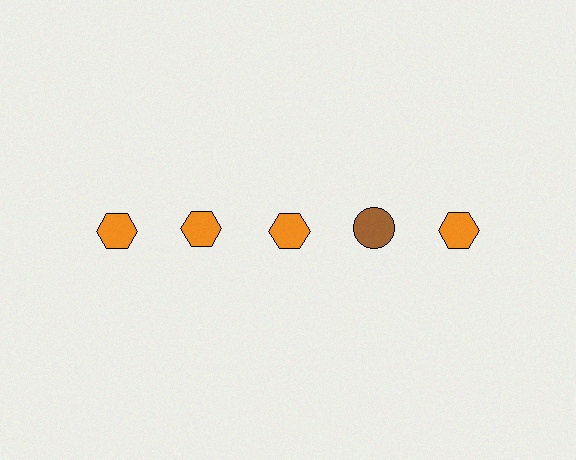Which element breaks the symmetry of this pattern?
The brown circle in the top row, second from right column breaks the symmetry. All other shapes are orange hexagons.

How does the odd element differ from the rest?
It differs in both color (brown instead of orange) and shape (circle instead of hexagon).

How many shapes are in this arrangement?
There are 5 shapes arranged in a grid pattern.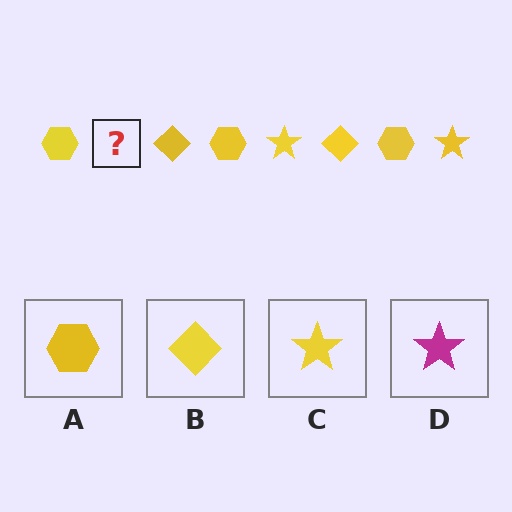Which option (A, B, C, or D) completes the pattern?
C.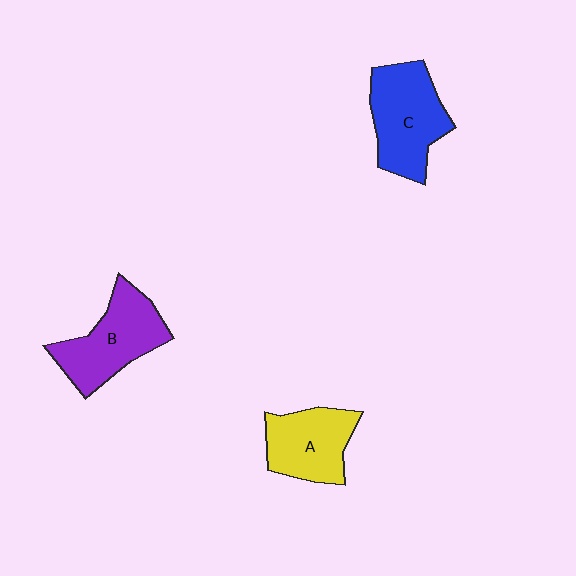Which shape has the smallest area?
Shape A (yellow).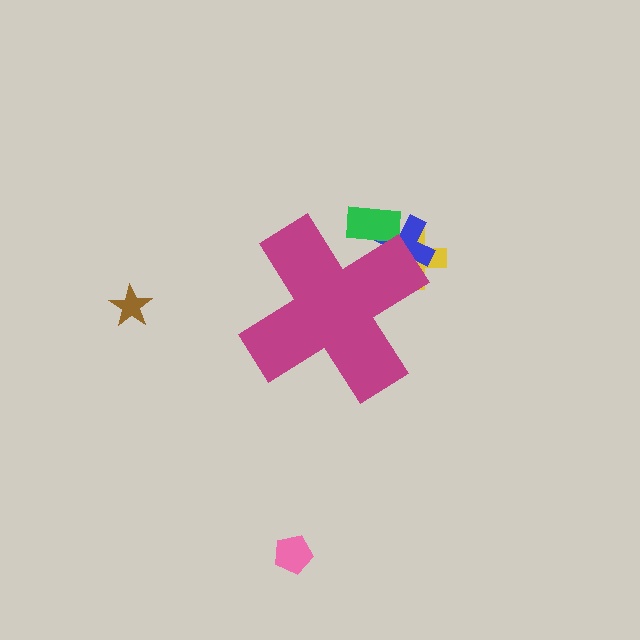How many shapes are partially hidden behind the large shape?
3 shapes are partially hidden.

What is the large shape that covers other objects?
A magenta cross.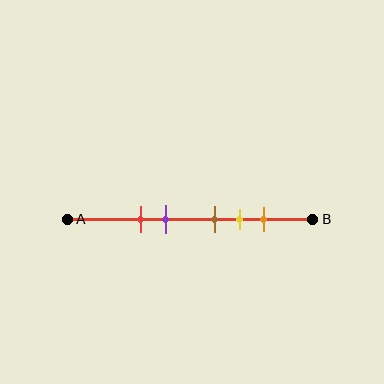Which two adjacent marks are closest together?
The brown and yellow marks are the closest adjacent pair.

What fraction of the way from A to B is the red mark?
The red mark is approximately 30% (0.3) of the way from A to B.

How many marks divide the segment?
There are 5 marks dividing the segment.